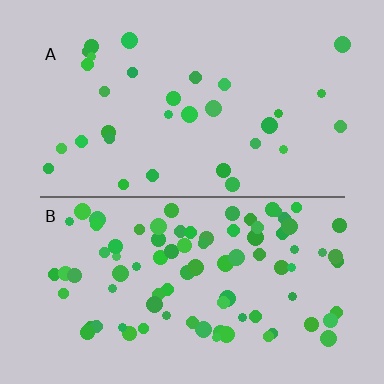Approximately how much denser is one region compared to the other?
Approximately 2.7× — region B over region A.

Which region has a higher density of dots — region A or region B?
B (the bottom).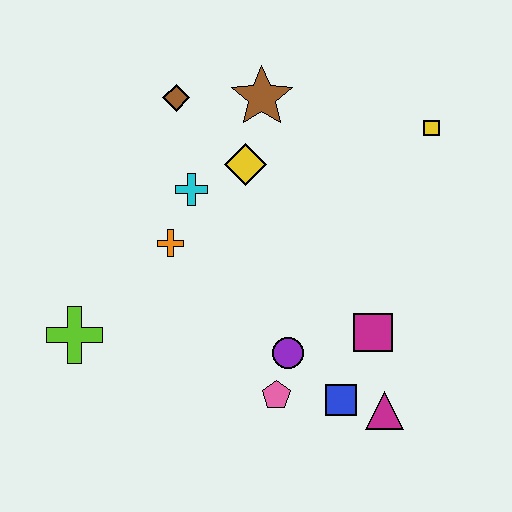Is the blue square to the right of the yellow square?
No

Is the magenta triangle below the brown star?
Yes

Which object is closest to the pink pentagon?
The purple circle is closest to the pink pentagon.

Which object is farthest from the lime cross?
The yellow square is farthest from the lime cross.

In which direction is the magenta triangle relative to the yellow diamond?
The magenta triangle is below the yellow diamond.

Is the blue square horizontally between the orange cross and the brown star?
No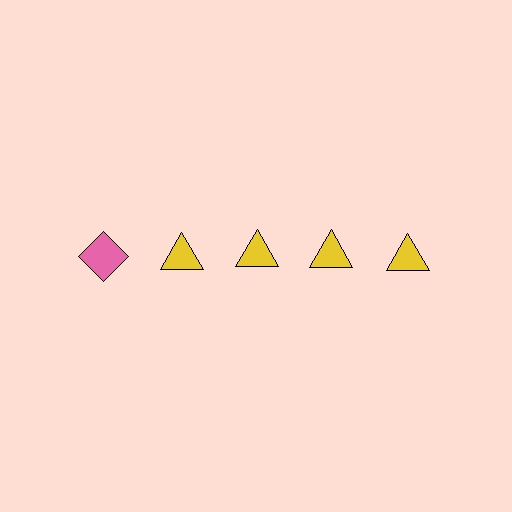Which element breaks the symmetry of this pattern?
The pink diamond in the top row, leftmost column breaks the symmetry. All other shapes are yellow triangles.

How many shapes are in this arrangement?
There are 5 shapes arranged in a grid pattern.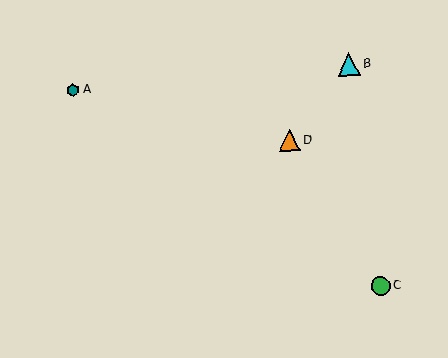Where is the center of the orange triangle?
The center of the orange triangle is at (289, 140).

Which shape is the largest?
The cyan triangle (labeled B) is the largest.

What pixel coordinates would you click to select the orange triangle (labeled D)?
Click at (289, 140) to select the orange triangle D.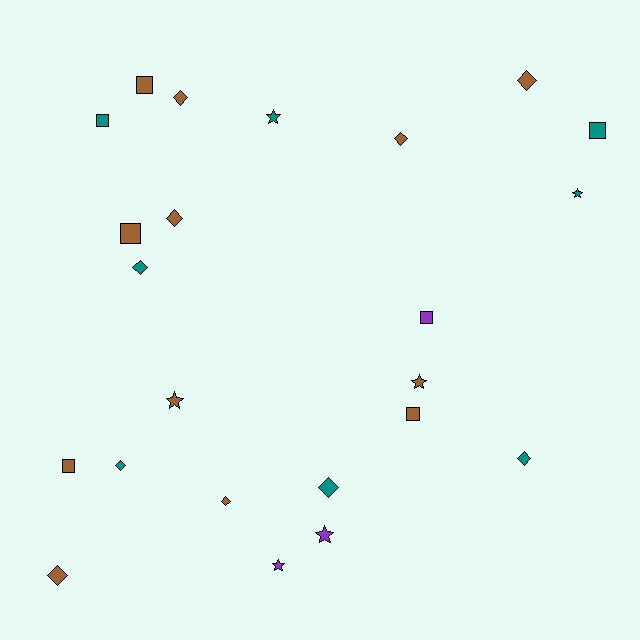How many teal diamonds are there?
There are 4 teal diamonds.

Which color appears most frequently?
Brown, with 12 objects.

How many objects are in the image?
There are 23 objects.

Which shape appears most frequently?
Diamond, with 10 objects.